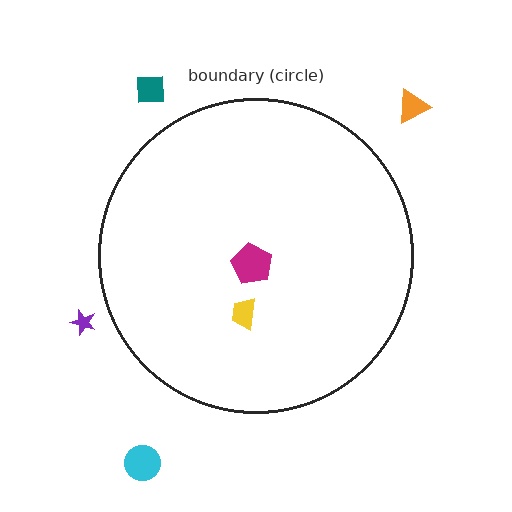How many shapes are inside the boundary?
2 inside, 4 outside.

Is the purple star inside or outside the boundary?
Outside.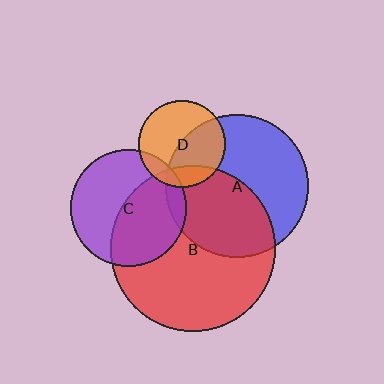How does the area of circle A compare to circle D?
Approximately 2.7 times.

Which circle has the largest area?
Circle B (red).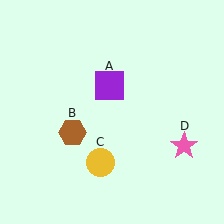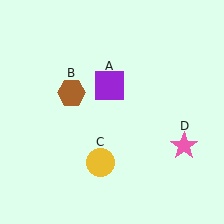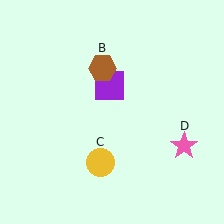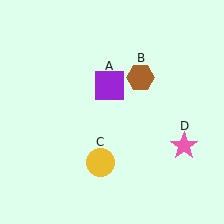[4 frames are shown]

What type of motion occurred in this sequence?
The brown hexagon (object B) rotated clockwise around the center of the scene.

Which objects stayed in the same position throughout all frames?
Purple square (object A) and yellow circle (object C) and pink star (object D) remained stationary.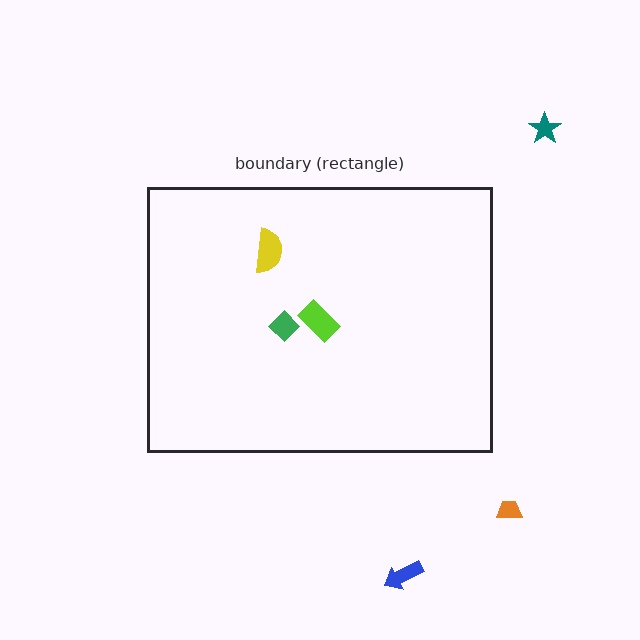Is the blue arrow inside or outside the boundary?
Outside.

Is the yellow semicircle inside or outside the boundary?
Inside.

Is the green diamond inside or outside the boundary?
Inside.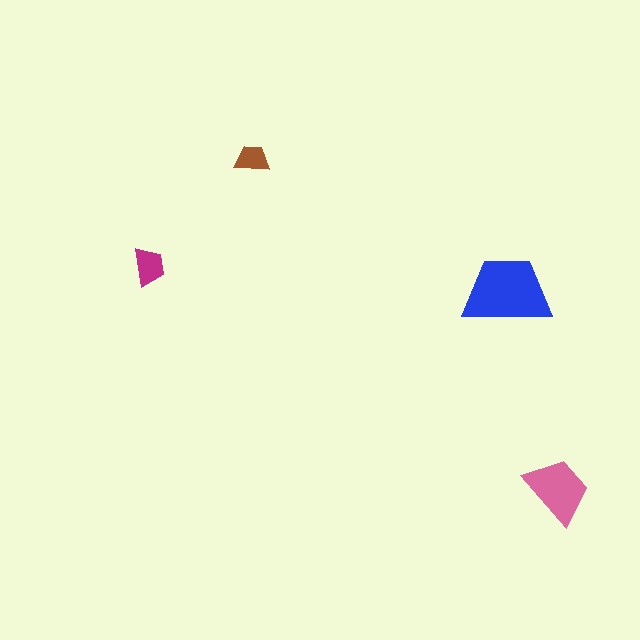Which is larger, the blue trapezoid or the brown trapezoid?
The blue one.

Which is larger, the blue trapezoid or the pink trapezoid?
The blue one.